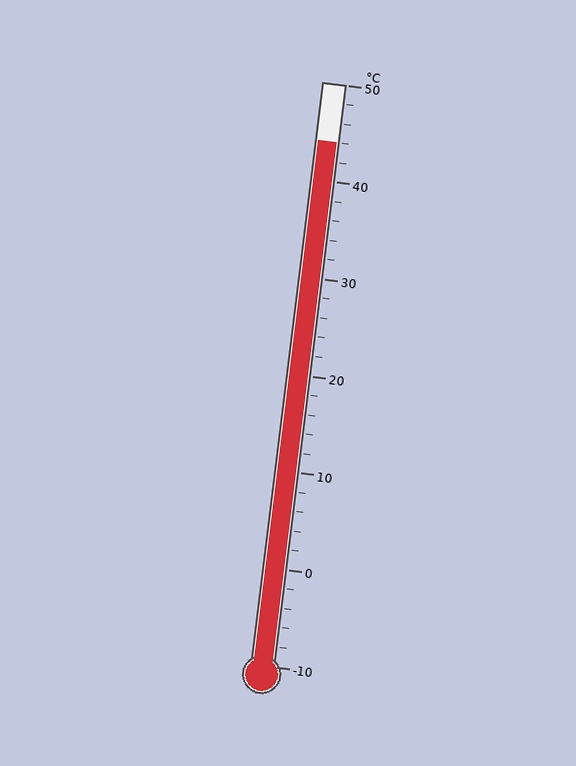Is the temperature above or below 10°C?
The temperature is above 10°C.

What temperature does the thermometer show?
The thermometer shows approximately 44°C.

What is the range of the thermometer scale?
The thermometer scale ranges from -10°C to 50°C.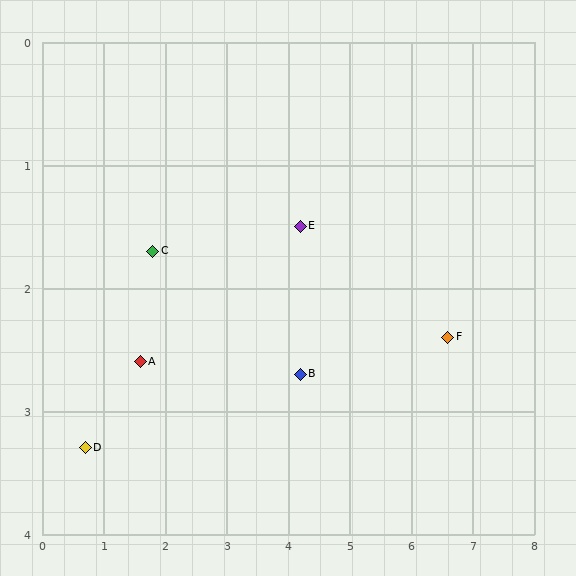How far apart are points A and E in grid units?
Points A and E are about 2.8 grid units apart.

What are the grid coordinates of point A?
Point A is at approximately (1.6, 2.6).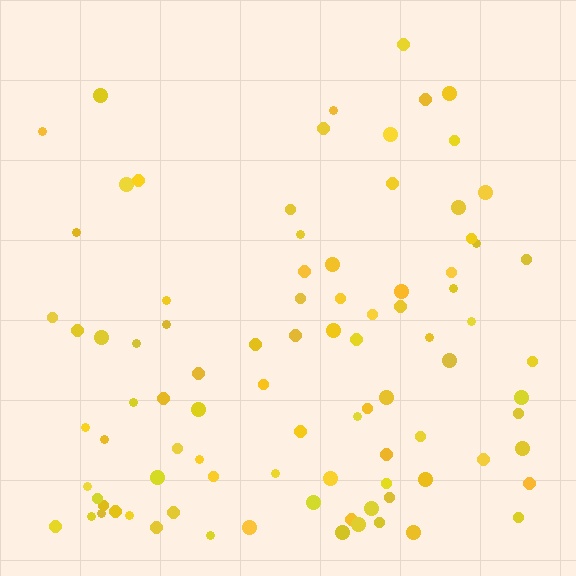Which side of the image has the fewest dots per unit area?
The top.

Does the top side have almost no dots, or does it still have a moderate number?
Still a moderate number, just noticeably fewer than the bottom.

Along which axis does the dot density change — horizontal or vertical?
Vertical.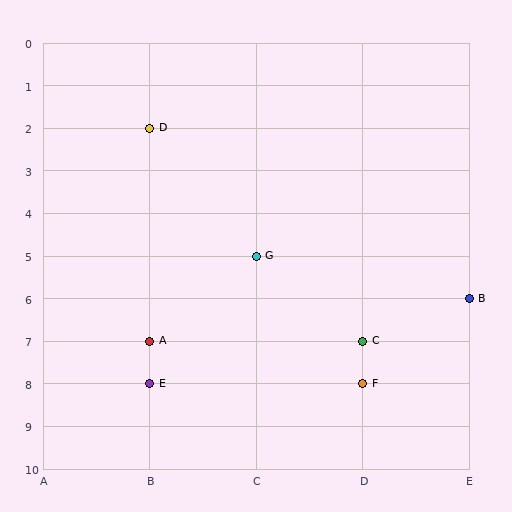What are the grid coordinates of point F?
Point F is at grid coordinates (D, 8).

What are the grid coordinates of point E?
Point E is at grid coordinates (B, 8).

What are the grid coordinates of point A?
Point A is at grid coordinates (B, 7).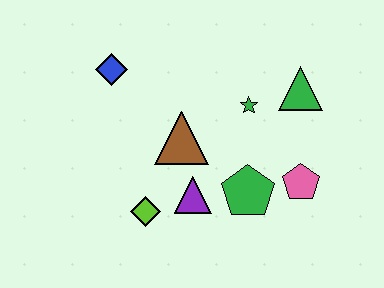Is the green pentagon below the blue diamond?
Yes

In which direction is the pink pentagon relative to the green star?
The pink pentagon is below the green star.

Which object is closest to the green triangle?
The green star is closest to the green triangle.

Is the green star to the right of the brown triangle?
Yes